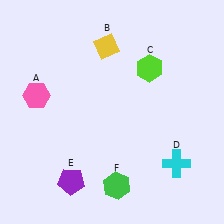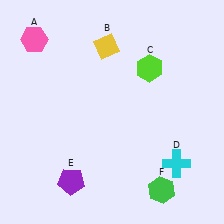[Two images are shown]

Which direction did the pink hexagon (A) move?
The pink hexagon (A) moved up.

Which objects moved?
The objects that moved are: the pink hexagon (A), the green hexagon (F).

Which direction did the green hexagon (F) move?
The green hexagon (F) moved right.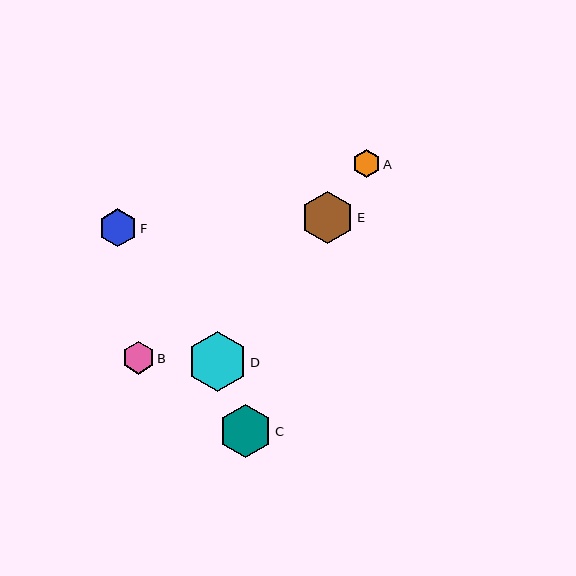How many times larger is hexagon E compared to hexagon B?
Hexagon E is approximately 1.6 times the size of hexagon B.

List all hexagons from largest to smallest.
From largest to smallest: D, C, E, F, B, A.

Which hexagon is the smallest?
Hexagon A is the smallest with a size of approximately 28 pixels.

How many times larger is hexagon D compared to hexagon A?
Hexagon D is approximately 2.2 times the size of hexagon A.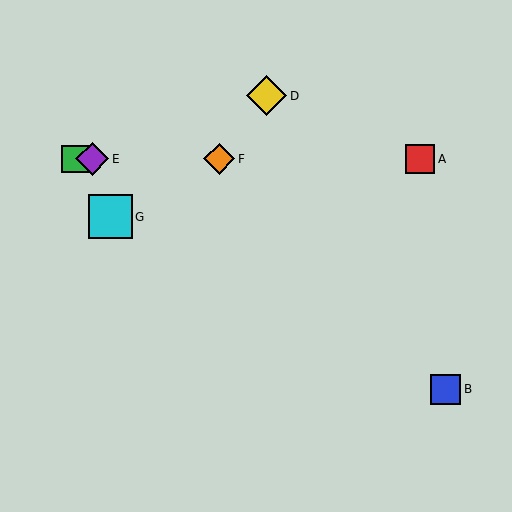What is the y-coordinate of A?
Object A is at y≈159.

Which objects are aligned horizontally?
Objects A, C, E, F are aligned horizontally.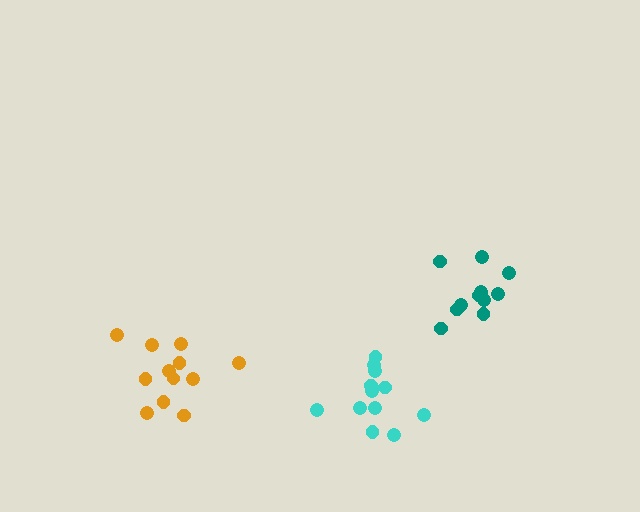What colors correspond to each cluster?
The clusters are colored: teal, cyan, orange.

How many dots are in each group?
Group 1: 11 dots, Group 2: 12 dots, Group 3: 12 dots (35 total).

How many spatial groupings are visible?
There are 3 spatial groupings.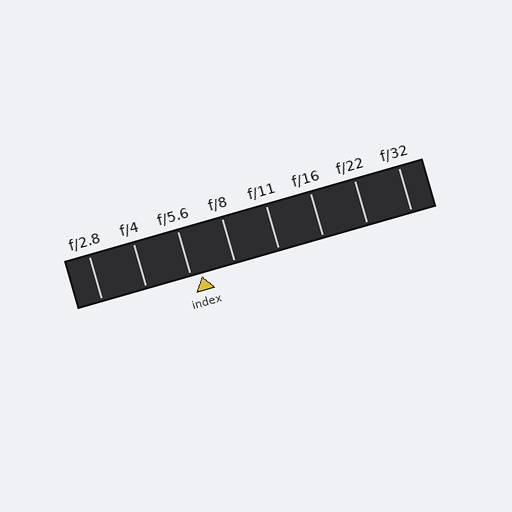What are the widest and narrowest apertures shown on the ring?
The widest aperture shown is f/2.8 and the narrowest is f/32.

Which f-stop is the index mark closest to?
The index mark is closest to f/5.6.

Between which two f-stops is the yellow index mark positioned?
The index mark is between f/5.6 and f/8.